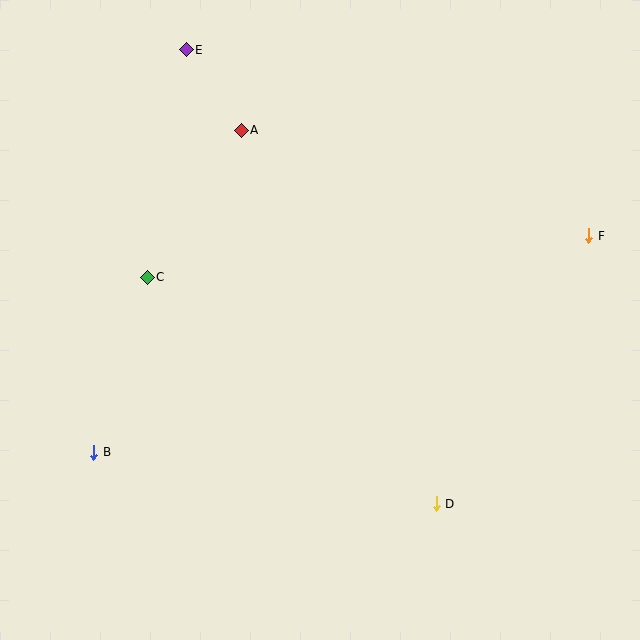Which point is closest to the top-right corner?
Point F is closest to the top-right corner.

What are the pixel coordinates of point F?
Point F is at (589, 236).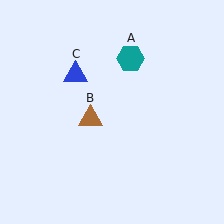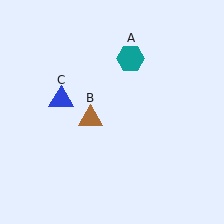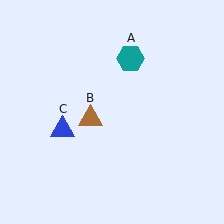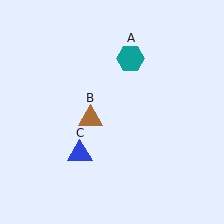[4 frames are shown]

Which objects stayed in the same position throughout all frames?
Teal hexagon (object A) and brown triangle (object B) remained stationary.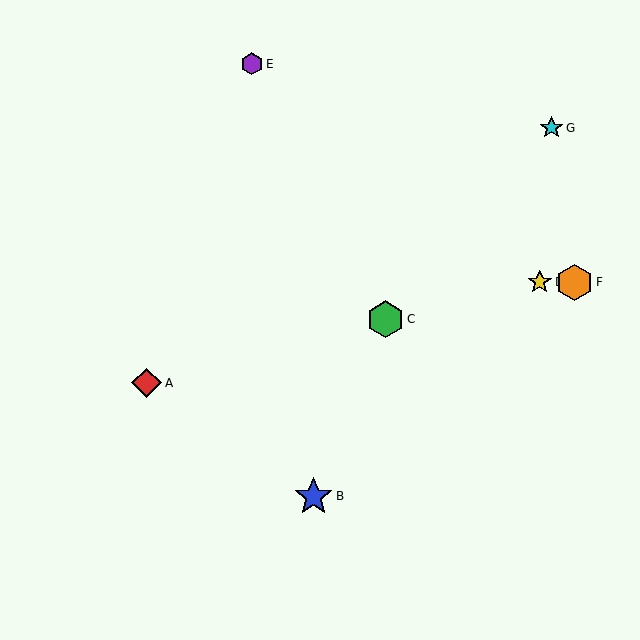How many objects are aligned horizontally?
2 objects (D, F) are aligned horizontally.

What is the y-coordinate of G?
Object G is at y≈128.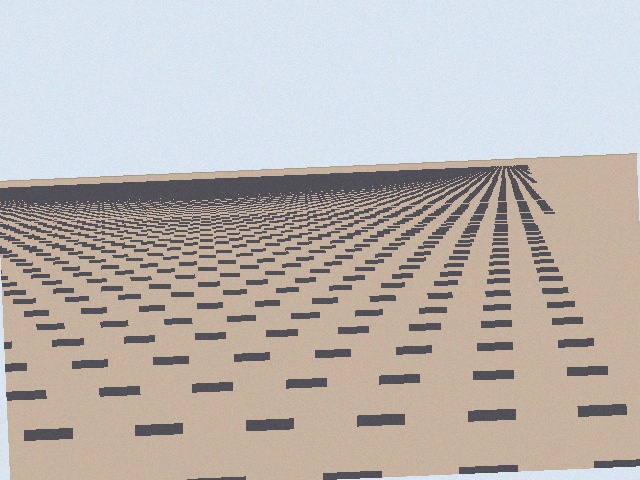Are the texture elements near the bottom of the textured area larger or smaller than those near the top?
Larger. Near the bottom, elements are closer to the viewer and appear at a bigger on-screen size.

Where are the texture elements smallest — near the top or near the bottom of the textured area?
Near the top.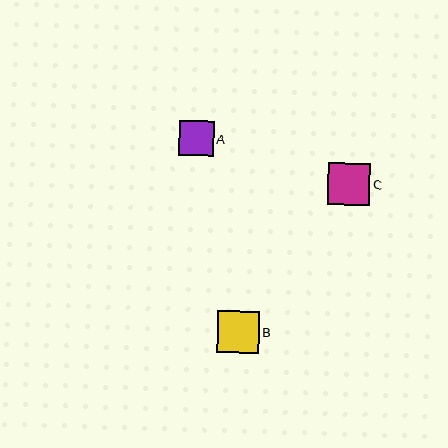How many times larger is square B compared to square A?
Square B is approximately 1.2 times the size of square A.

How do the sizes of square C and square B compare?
Square C and square B are approximately the same size.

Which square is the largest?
Square C is the largest with a size of approximately 42 pixels.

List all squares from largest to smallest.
From largest to smallest: C, B, A.